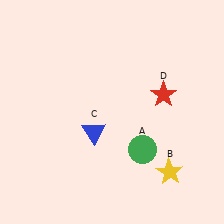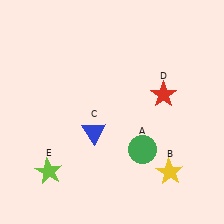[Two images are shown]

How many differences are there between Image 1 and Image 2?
There is 1 difference between the two images.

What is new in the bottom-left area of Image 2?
A lime star (E) was added in the bottom-left area of Image 2.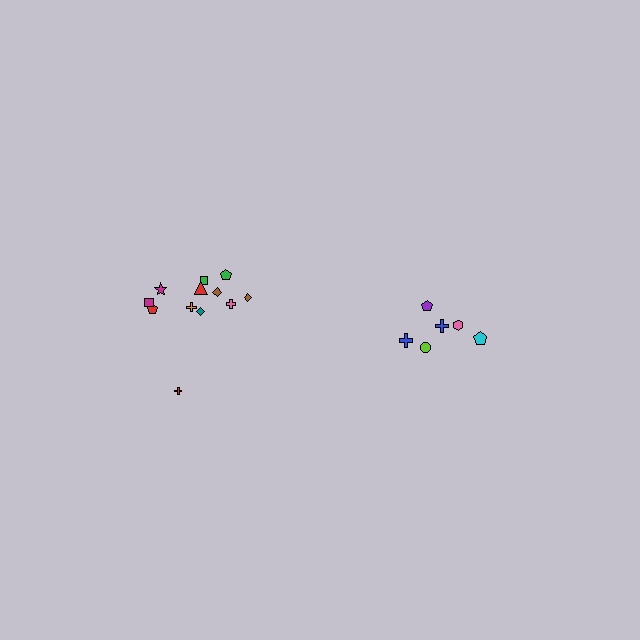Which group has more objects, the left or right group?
The left group.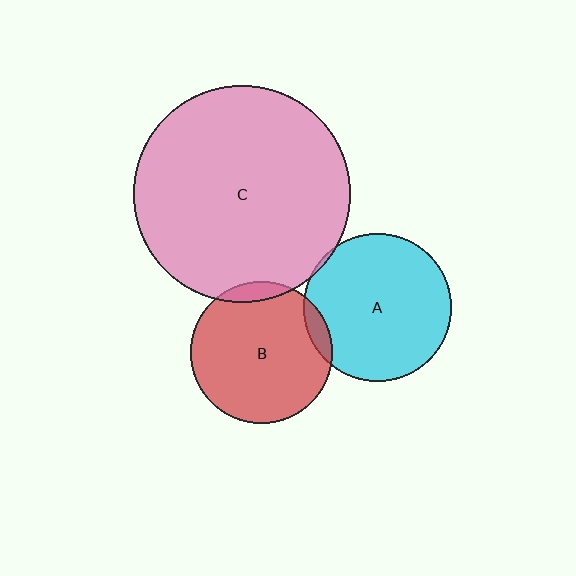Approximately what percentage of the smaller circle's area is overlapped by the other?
Approximately 5%.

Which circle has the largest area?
Circle C (pink).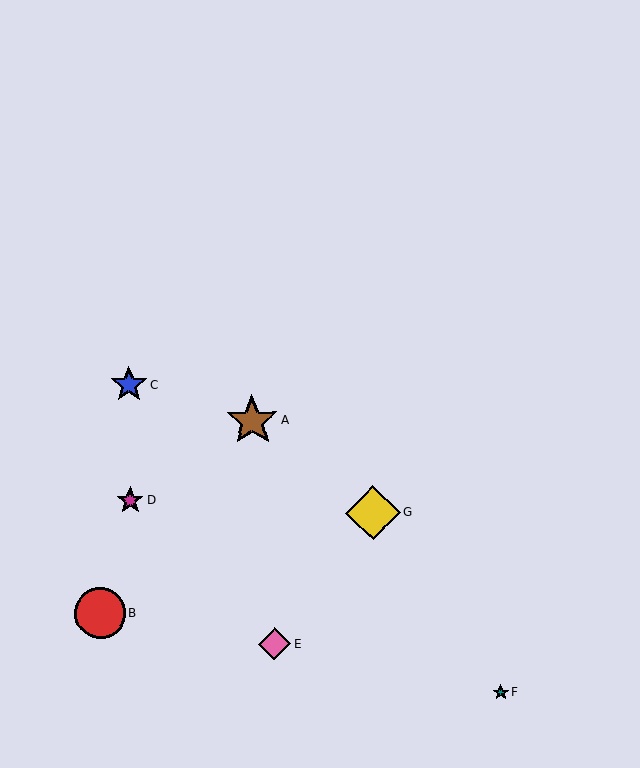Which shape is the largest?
The yellow diamond (labeled G) is the largest.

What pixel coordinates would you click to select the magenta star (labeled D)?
Click at (130, 500) to select the magenta star D.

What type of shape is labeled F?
Shape F is a teal star.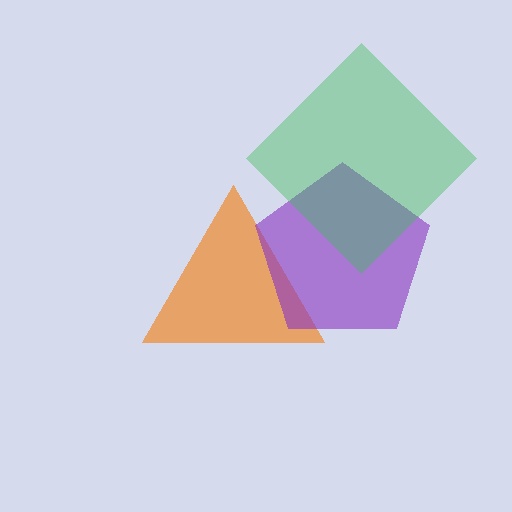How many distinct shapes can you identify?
There are 3 distinct shapes: an orange triangle, a purple pentagon, a green diamond.